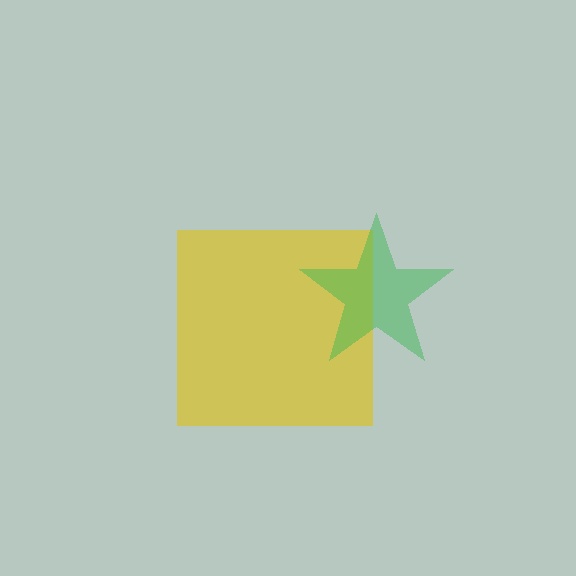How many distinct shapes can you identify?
There are 2 distinct shapes: a yellow square, a green star.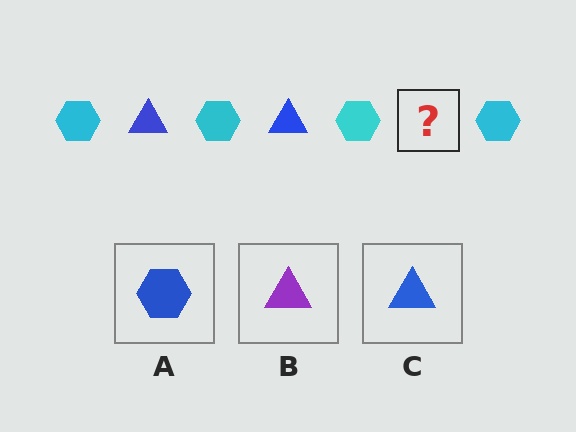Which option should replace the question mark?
Option C.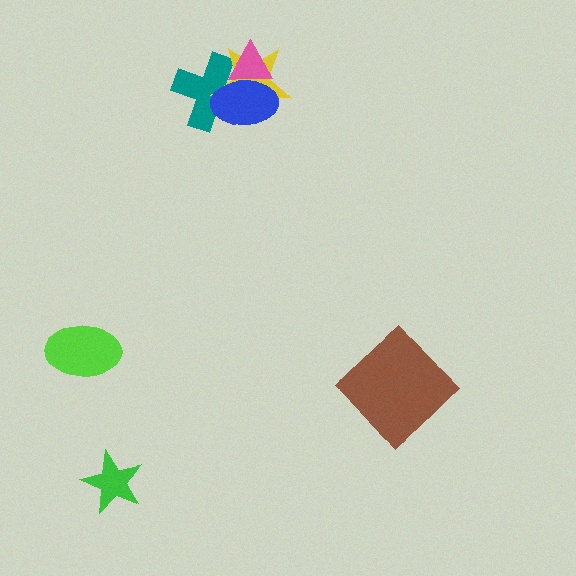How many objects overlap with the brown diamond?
0 objects overlap with the brown diamond.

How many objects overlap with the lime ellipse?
0 objects overlap with the lime ellipse.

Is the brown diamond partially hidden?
No, no other shape covers it.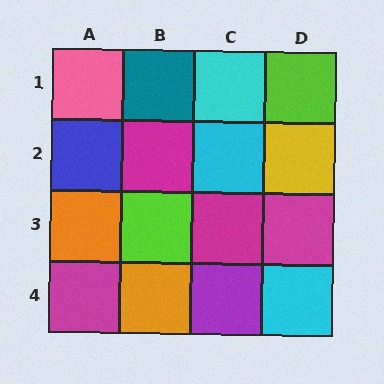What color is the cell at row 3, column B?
Lime.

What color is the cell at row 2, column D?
Yellow.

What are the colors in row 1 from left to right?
Pink, teal, cyan, lime.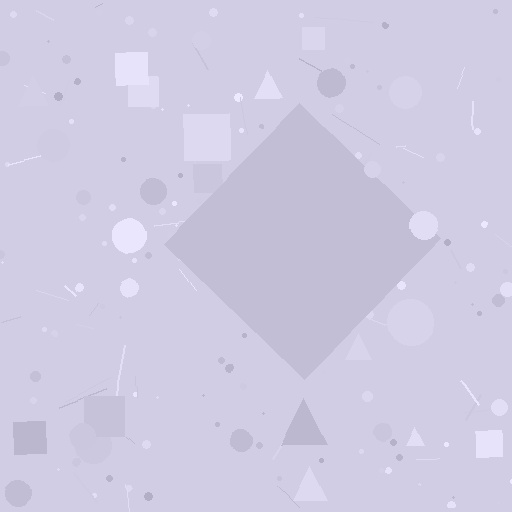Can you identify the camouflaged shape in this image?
The camouflaged shape is a diamond.